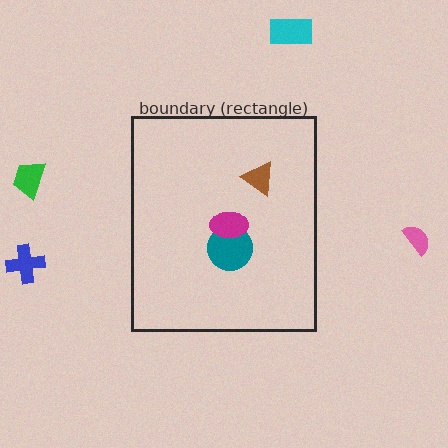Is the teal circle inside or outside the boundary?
Inside.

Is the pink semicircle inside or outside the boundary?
Outside.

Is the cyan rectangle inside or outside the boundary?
Outside.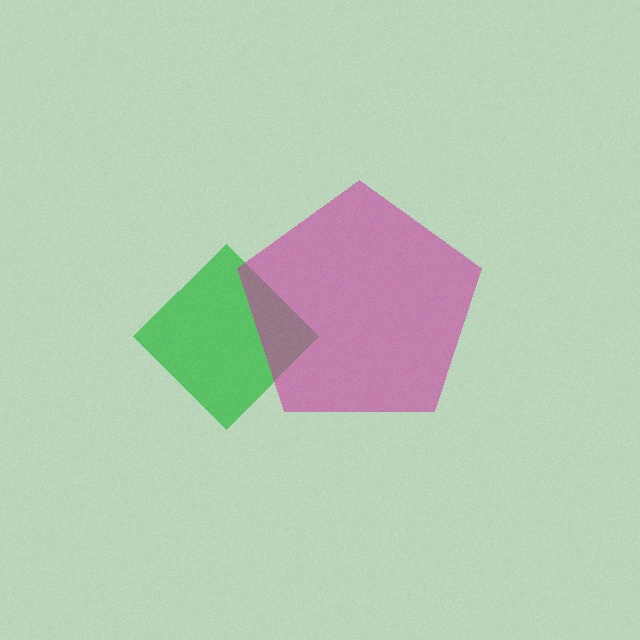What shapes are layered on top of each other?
The layered shapes are: a green diamond, a magenta pentagon.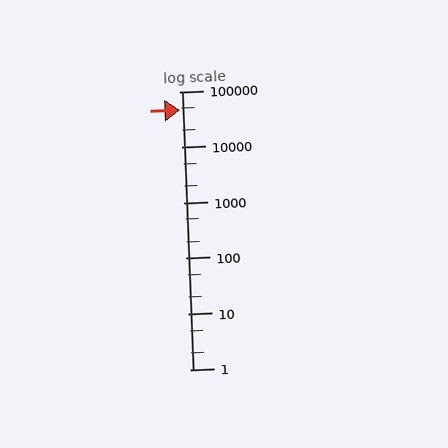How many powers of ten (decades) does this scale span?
The scale spans 5 decades, from 1 to 100000.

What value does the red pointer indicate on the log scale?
The pointer indicates approximately 47000.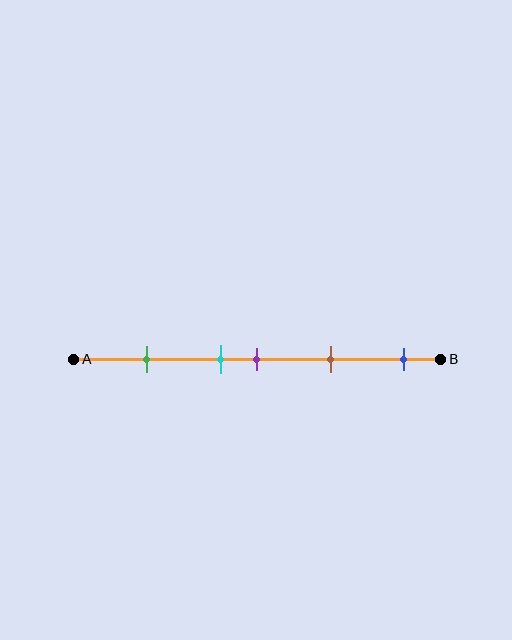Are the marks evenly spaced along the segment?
No, the marks are not evenly spaced.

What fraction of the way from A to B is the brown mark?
The brown mark is approximately 70% (0.7) of the way from A to B.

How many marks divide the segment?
There are 5 marks dividing the segment.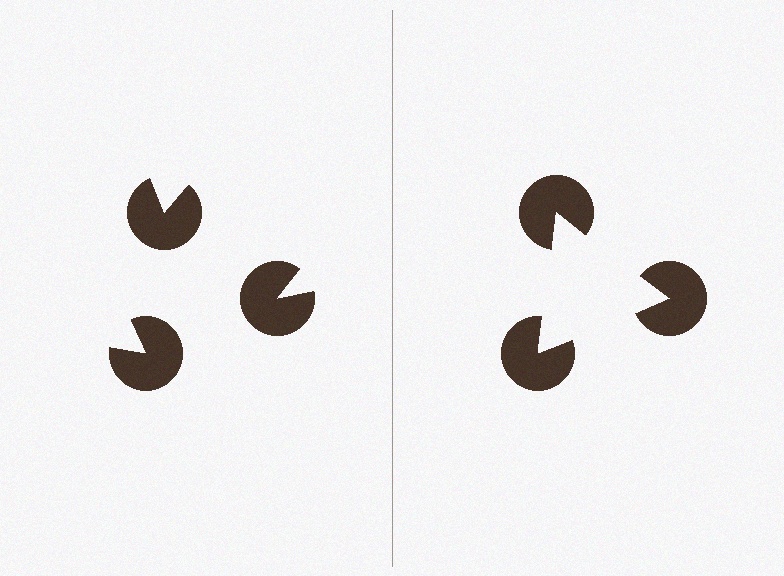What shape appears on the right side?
An illusory triangle.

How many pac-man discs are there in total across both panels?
6 — 3 on each side.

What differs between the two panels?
The pac-man discs are positioned identically on both sides; only the wedge orientations differ. On the right they align to a triangle; on the left they are misaligned.